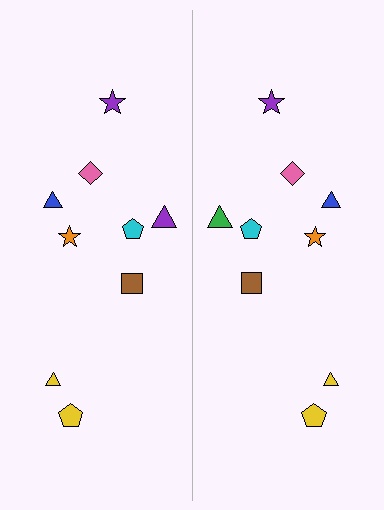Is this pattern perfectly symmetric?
No, the pattern is not perfectly symmetric. The green triangle on the right side breaks the symmetry — its mirror counterpart is purple.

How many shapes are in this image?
There are 18 shapes in this image.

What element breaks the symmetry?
The green triangle on the right side breaks the symmetry — its mirror counterpart is purple.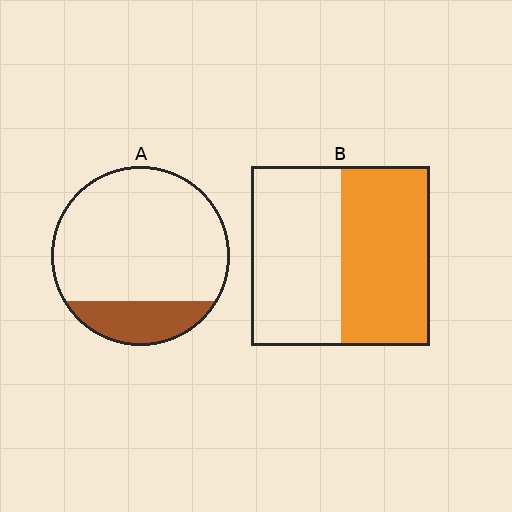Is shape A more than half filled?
No.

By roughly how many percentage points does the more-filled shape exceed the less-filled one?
By roughly 30 percentage points (B over A).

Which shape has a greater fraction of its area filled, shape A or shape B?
Shape B.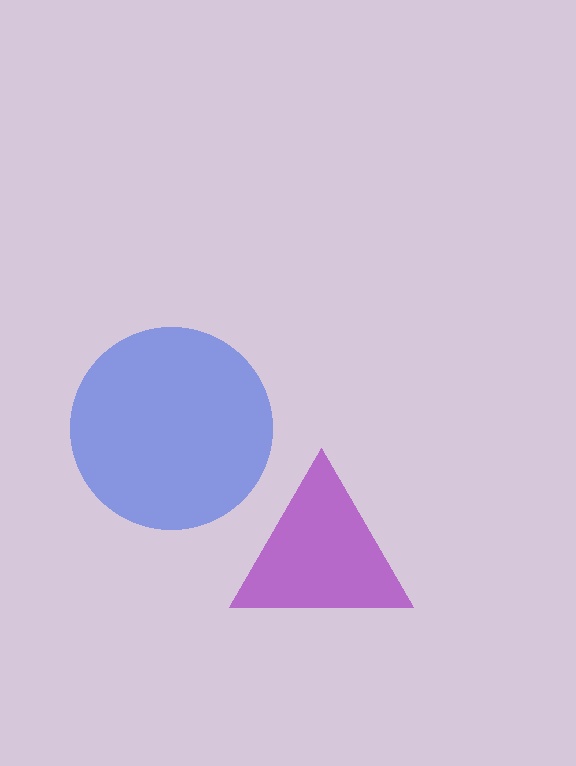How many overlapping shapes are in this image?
There are 2 overlapping shapes in the image.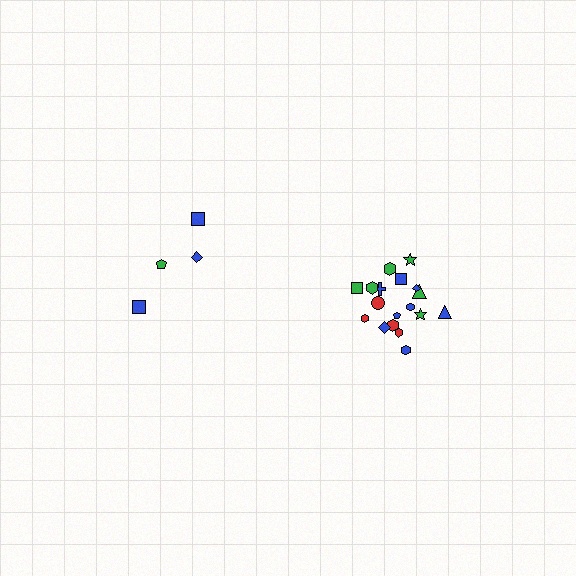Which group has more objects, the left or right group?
The right group.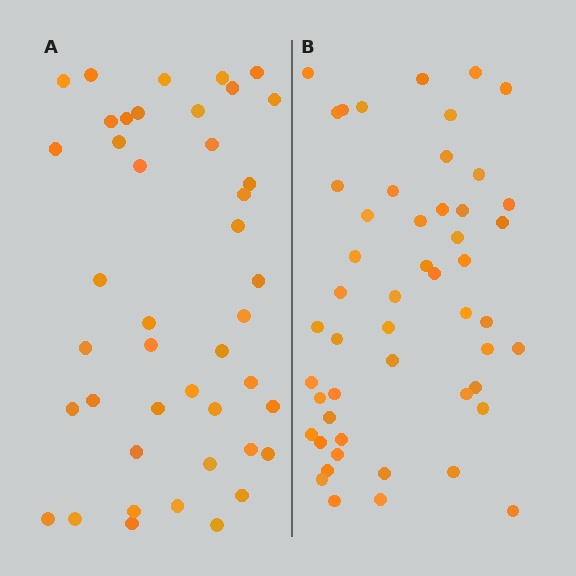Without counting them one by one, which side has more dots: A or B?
Region B (the right region) has more dots.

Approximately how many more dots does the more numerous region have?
Region B has roughly 8 or so more dots than region A.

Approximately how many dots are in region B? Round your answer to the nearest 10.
About 50 dots. (The exact count is 51, which rounds to 50.)